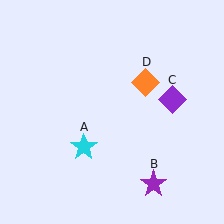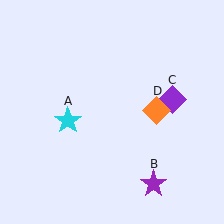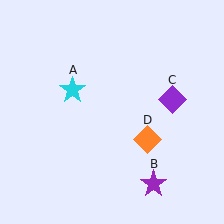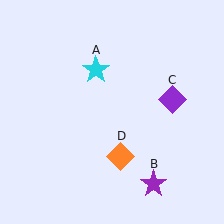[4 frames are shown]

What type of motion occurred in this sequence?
The cyan star (object A), orange diamond (object D) rotated clockwise around the center of the scene.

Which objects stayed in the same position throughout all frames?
Purple star (object B) and purple diamond (object C) remained stationary.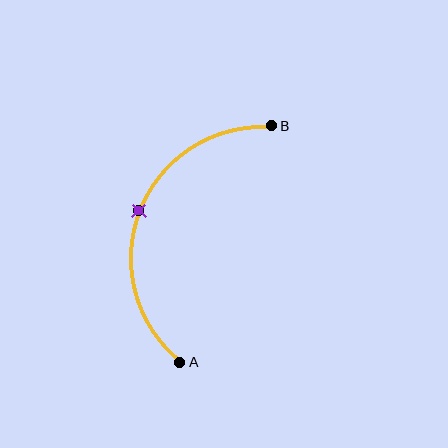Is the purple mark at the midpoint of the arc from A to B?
Yes. The purple mark lies on the arc at equal arc-length from both A and B — it is the arc midpoint.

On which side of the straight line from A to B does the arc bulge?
The arc bulges to the left of the straight line connecting A and B.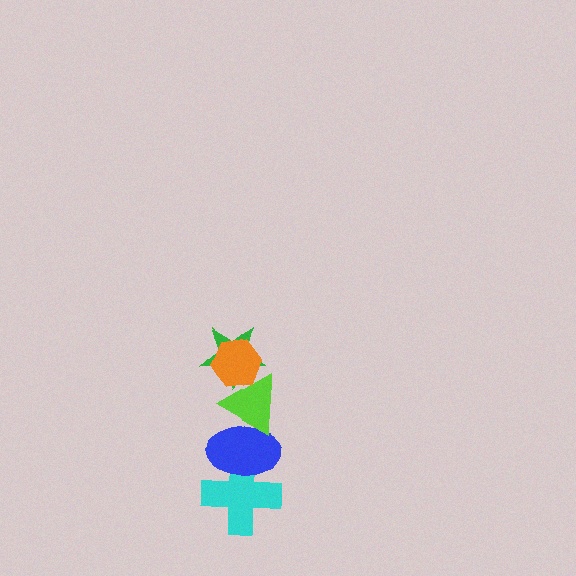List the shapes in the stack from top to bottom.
From top to bottom: the orange hexagon, the green star, the lime triangle, the blue ellipse, the cyan cross.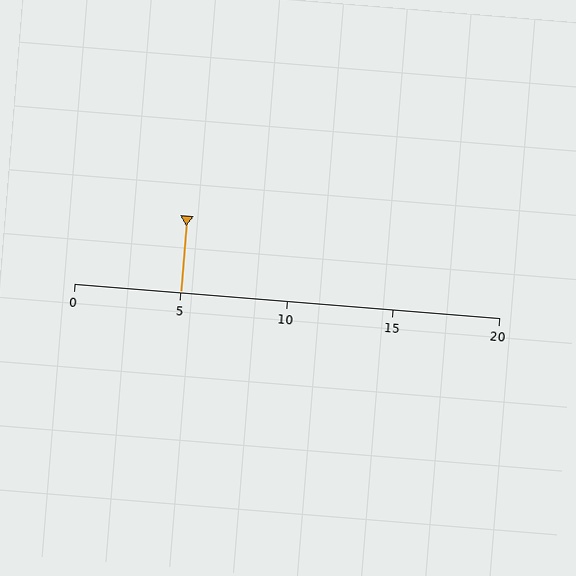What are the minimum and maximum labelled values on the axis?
The axis runs from 0 to 20.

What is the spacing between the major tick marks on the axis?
The major ticks are spaced 5 apart.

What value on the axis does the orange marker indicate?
The marker indicates approximately 5.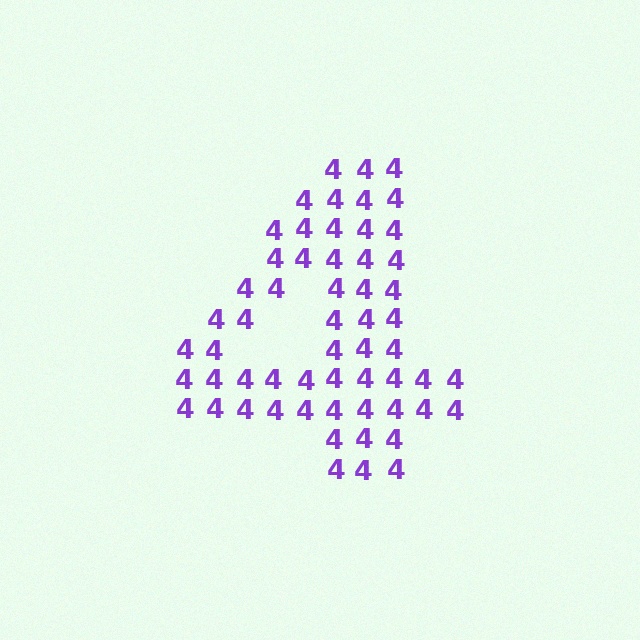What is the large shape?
The large shape is the digit 4.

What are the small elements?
The small elements are digit 4's.